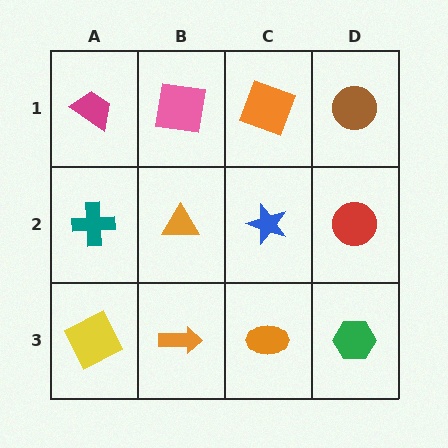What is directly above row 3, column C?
A blue star.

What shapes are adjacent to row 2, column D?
A brown circle (row 1, column D), a green hexagon (row 3, column D), a blue star (row 2, column C).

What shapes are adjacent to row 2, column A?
A magenta trapezoid (row 1, column A), a yellow square (row 3, column A), an orange triangle (row 2, column B).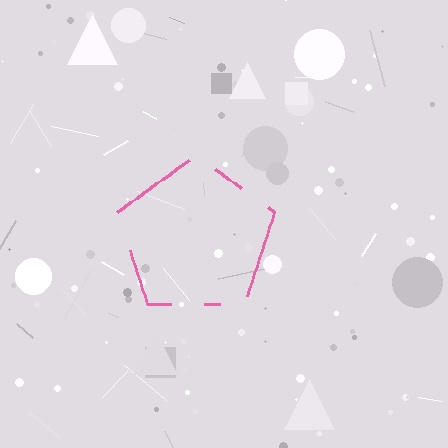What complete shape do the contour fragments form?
The contour fragments form a pentagon.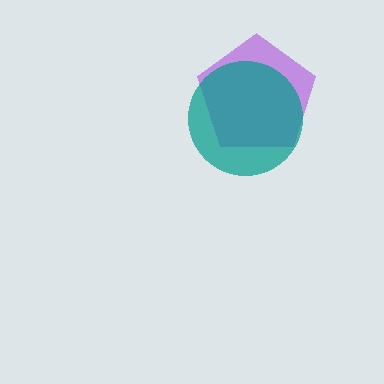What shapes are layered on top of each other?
The layered shapes are: a purple pentagon, a teal circle.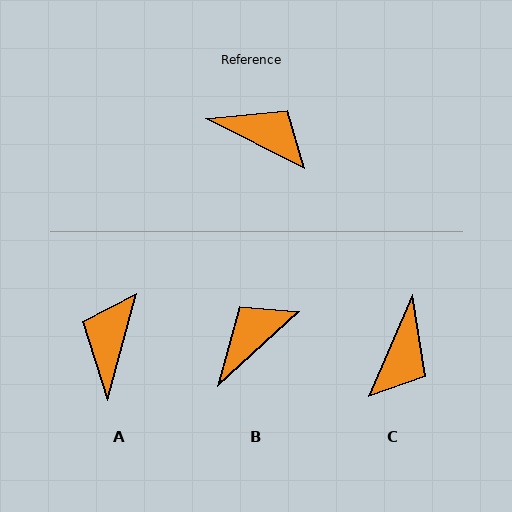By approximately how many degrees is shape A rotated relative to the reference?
Approximately 102 degrees counter-clockwise.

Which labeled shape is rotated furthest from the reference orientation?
A, about 102 degrees away.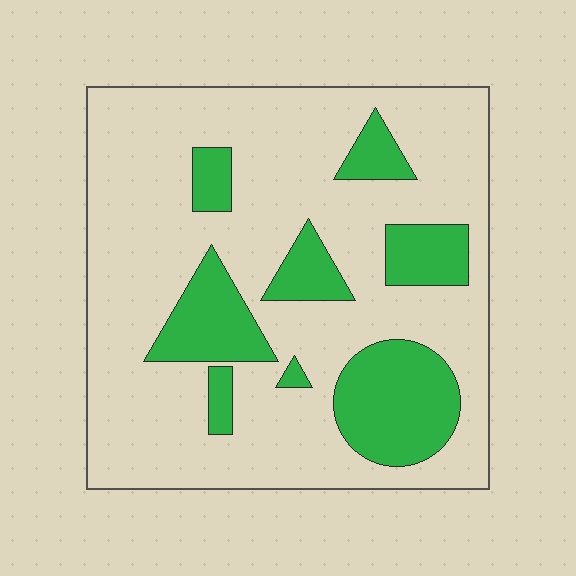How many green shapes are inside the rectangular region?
8.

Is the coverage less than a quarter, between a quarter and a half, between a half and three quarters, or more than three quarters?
Less than a quarter.